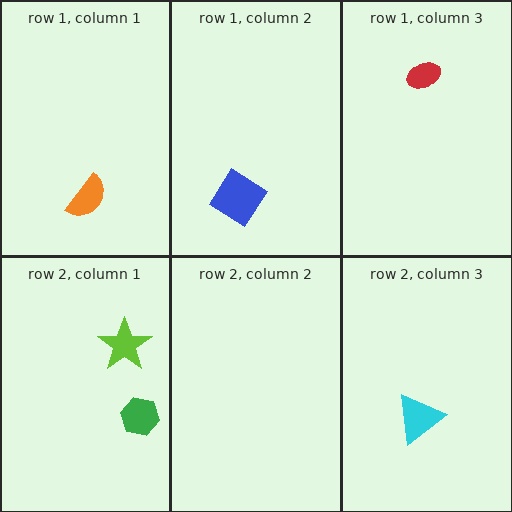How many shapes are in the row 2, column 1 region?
2.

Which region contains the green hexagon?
The row 2, column 1 region.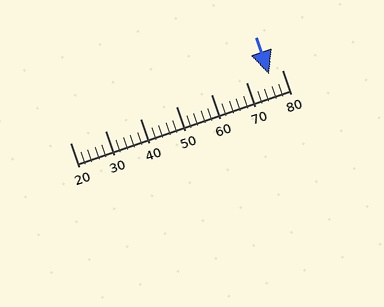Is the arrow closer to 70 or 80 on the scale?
The arrow is closer to 80.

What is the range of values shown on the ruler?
The ruler shows values from 20 to 80.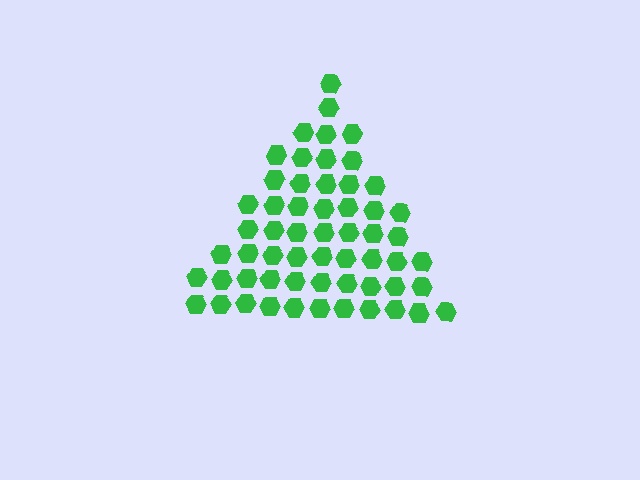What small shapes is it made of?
It is made of small hexagons.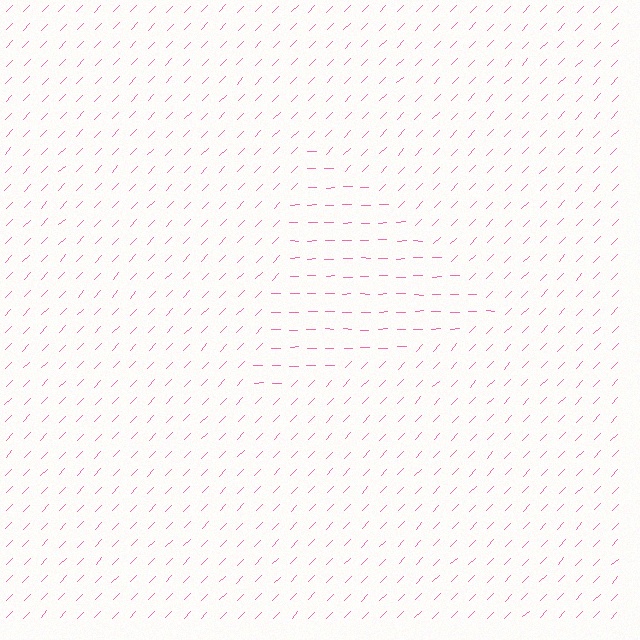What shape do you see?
I see a triangle.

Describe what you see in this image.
The image is filled with small pink line segments. A triangle region in the image has lines oriented differently from the surrounding lines, creating a visible texture boundary.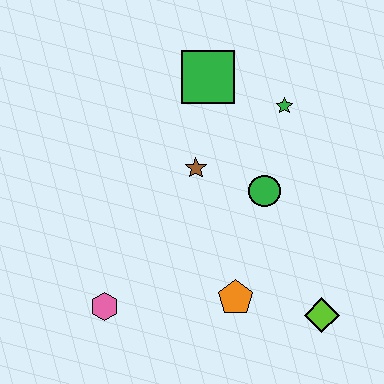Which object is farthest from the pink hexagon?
The green star is farthest from the pink hexagon.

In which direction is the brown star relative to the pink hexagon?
The brown star is above the pink hexagon.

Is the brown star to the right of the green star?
No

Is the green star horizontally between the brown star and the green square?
No